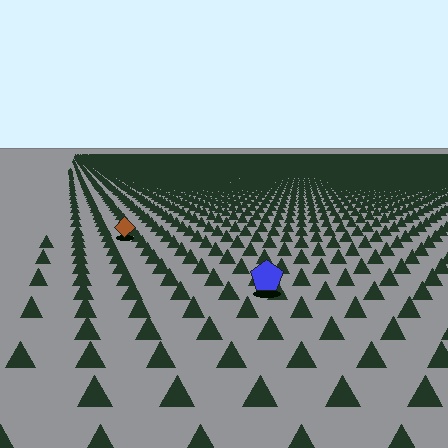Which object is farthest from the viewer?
The brown diamond is farthest from the viewer. It appears smaller and the ground texture around it is denser.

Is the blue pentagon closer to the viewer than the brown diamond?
Yes. The blue pentagon is closer — you can tell from the texture gradient: the ground texture is coarser near it.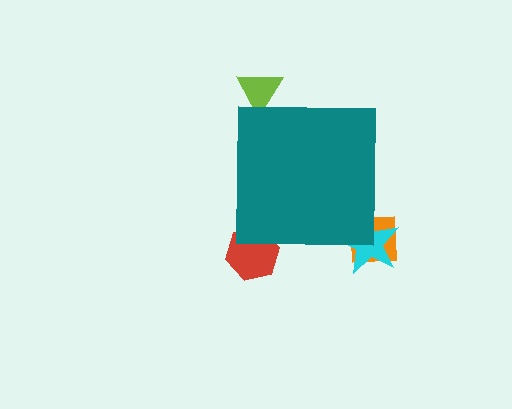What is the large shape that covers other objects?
A teal square.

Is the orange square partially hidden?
Yes, the orange square is partially hidden behind the teal square.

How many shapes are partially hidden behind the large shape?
4 shapes are partially hidden.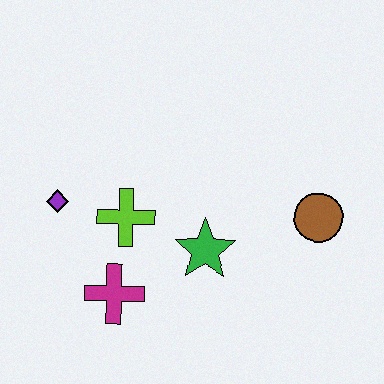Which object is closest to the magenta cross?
The lime cross is closest to the magenta cross.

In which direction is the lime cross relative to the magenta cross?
The lime cross is above the magenta cross.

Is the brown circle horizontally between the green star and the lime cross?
No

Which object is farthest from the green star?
The purple diamond is farthest from the green star.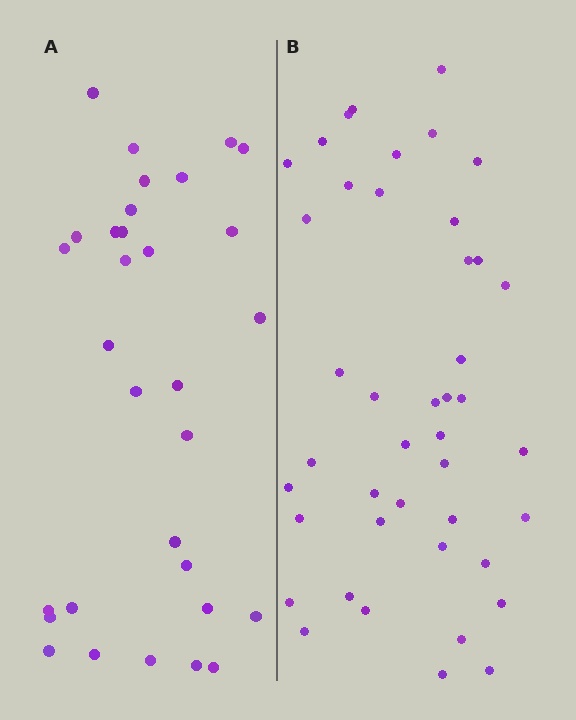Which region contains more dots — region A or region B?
Region B (the right region) has more dots.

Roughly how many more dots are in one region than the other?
Region B has roughly 12 or so more dots than region A.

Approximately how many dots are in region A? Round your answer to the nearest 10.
About 30 dots. (The exact count is 31, which rounds to 30.)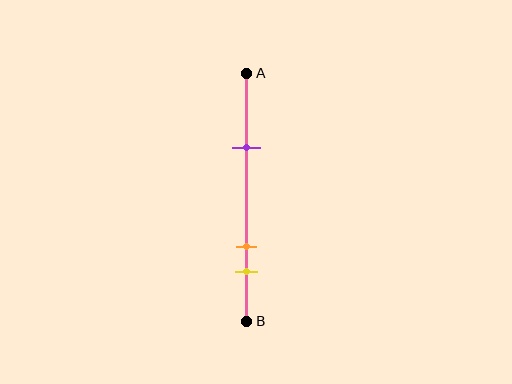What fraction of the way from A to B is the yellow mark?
The yellow mark is approximately 80% (0.8) of the way from A to B.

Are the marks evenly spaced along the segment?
No, the marks are not evenly spaced.